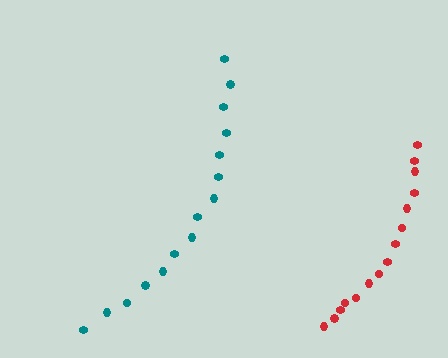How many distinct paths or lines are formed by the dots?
There are 2 distinct paths.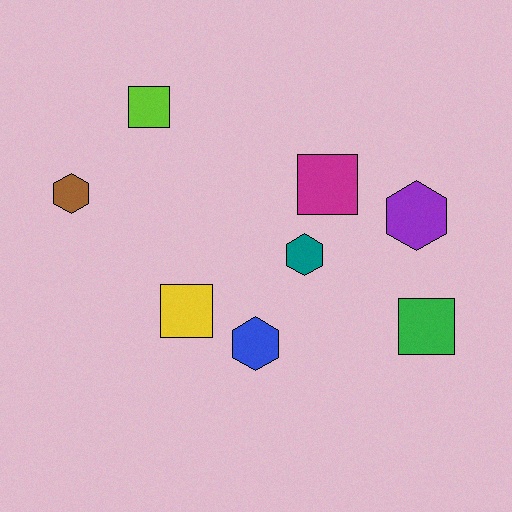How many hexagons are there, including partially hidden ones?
There are 4 hexagons.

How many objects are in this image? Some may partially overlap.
There are 8 objects.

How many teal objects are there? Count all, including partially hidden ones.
There is 1 teal object.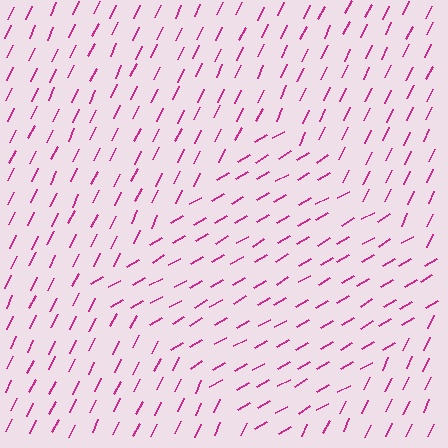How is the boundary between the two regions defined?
The boundary is defined purely by a change in line orientation (approximately 34 degrees difference). All lines are the same color and thickness.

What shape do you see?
I see a diamond.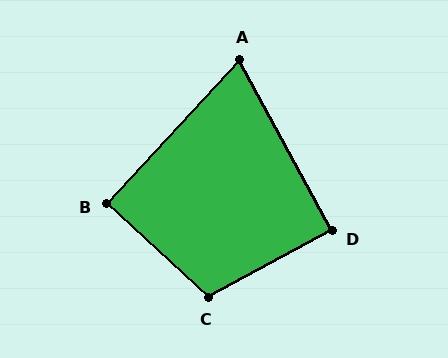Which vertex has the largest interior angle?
C, at approximately 109 degrees.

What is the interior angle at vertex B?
Approximately 90 degrees (approximately right).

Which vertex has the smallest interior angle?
A, at approximately 71 degrees.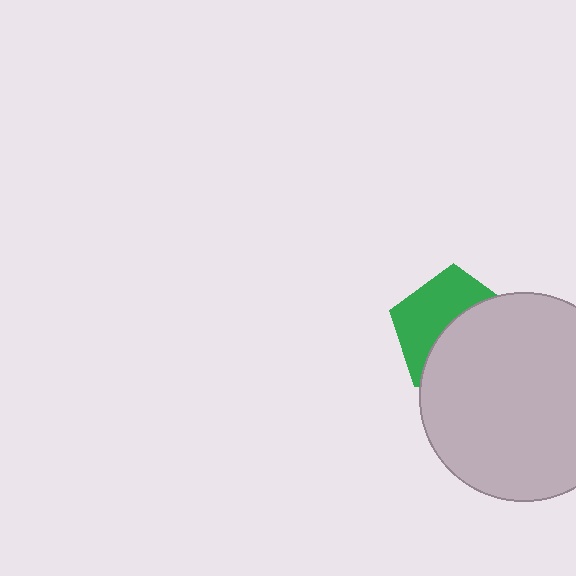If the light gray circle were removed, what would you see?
You would see the complete green pentagon.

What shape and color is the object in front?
The object in front is a light gray circle.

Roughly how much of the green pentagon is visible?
About half of it is visible (roughly 46%).